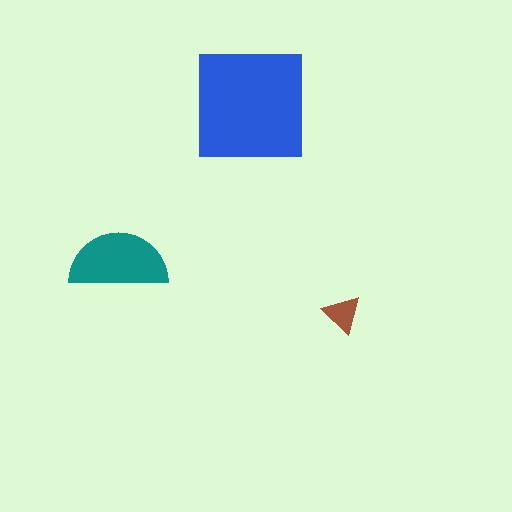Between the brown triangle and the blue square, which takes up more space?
The blue square.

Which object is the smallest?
The brown triangle.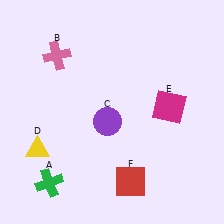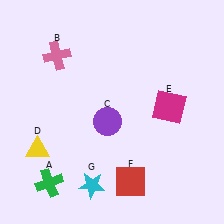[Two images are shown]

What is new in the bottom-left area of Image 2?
A cyan star (G) was added in the bottom-left area of Image 2.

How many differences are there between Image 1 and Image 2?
There is 1 difference between the two images.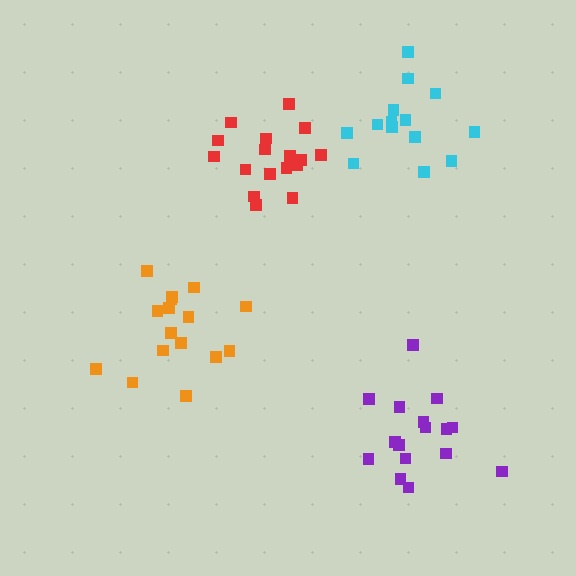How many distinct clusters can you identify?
There are 4 distinct clusters.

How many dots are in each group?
Group 1: 17 dots, Group 2: 16 dots, Group 3: 16 dots, Group 4: 14 dots (63 total).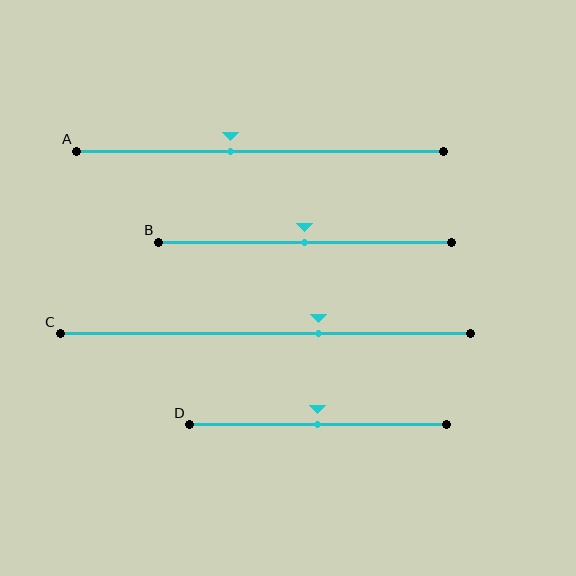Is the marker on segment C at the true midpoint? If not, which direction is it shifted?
No, the marker on segment C is shifted to the right by about 13% of the segment length.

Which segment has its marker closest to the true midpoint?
Segment B has its marker closest to the true midpoint.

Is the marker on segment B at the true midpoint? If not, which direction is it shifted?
Yes, the marker on segment B is at the true midpoint.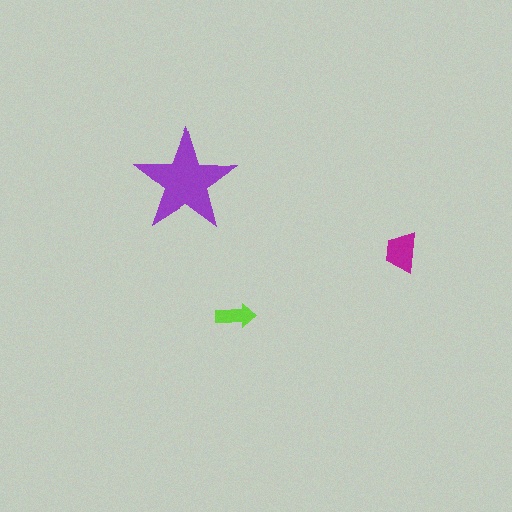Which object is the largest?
The purple star.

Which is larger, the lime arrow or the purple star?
The purple star.